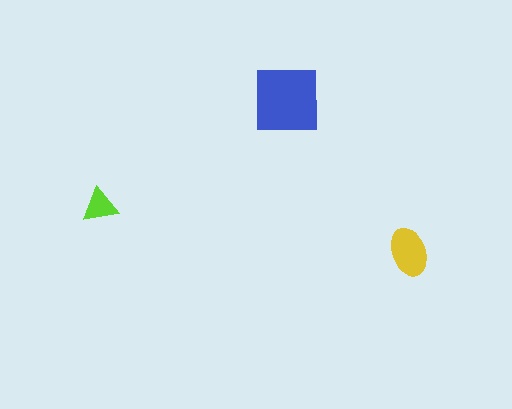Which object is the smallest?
The lime triangle.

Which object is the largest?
The blue square.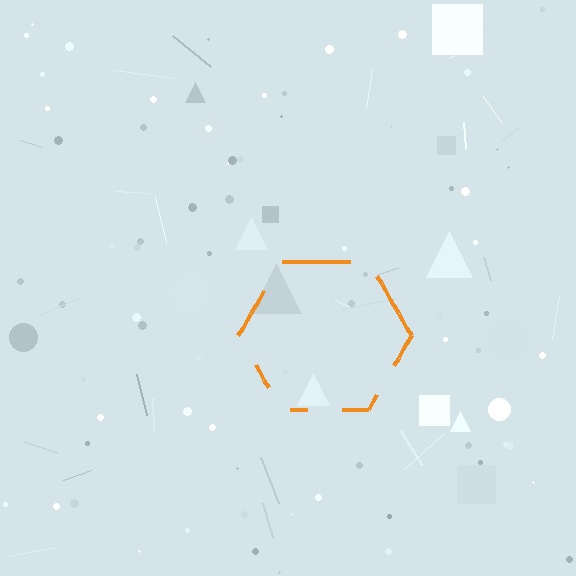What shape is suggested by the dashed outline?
The dashed outline suggests a hexagon.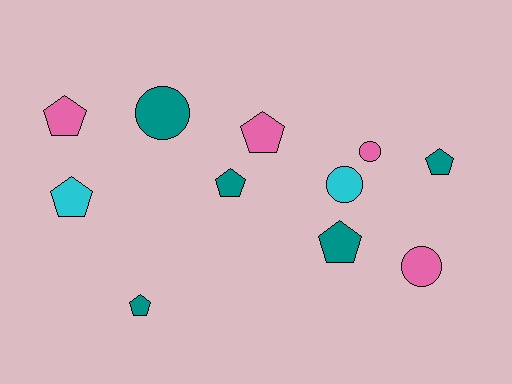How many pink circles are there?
There are 2 pink circles.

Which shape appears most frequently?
Pentagon, with 7 objects.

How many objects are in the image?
There are 11 objects.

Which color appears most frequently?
Teal, with 5 objects.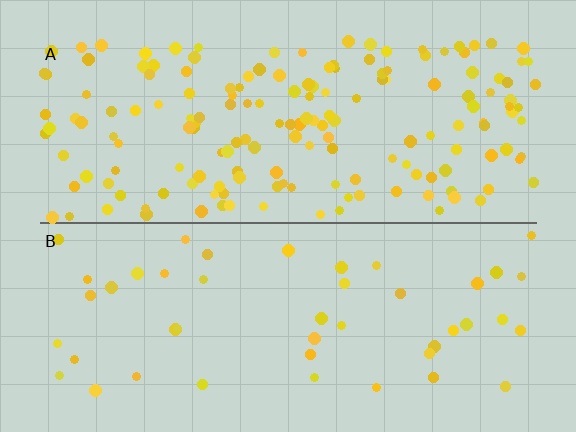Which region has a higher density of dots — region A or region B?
A (the top).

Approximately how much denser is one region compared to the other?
Approximately 3.6× — region A over region B.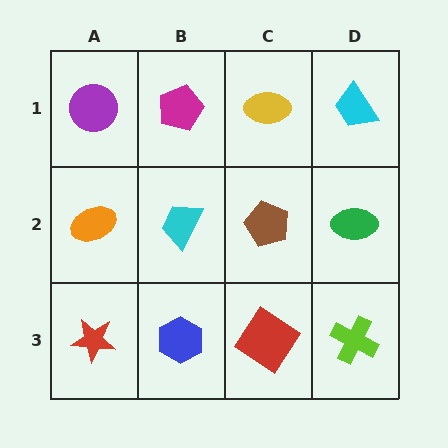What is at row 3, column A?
A red star.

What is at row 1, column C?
A yellow ellipse.